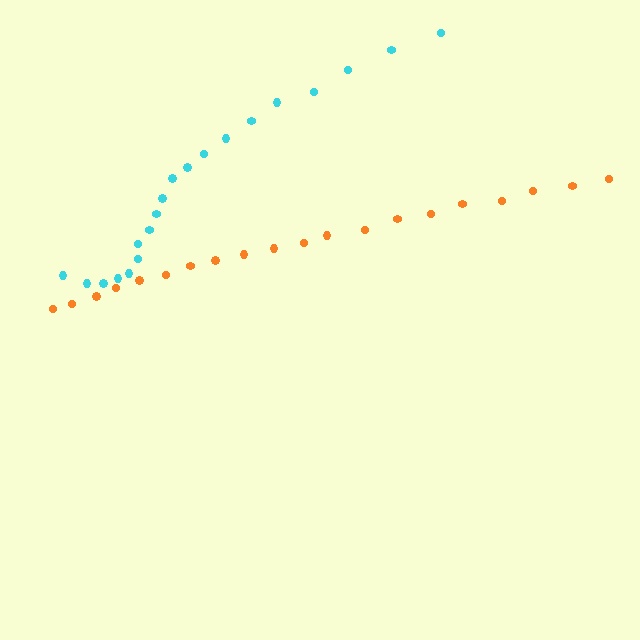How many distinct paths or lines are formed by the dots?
There are 2 distinct paths.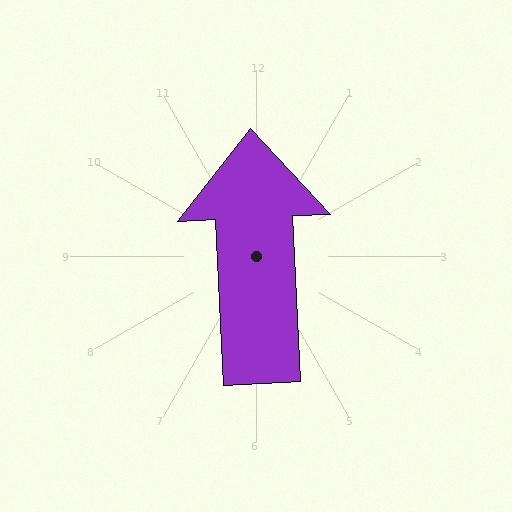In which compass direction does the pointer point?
North.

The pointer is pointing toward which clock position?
Roughly 12 o'clock.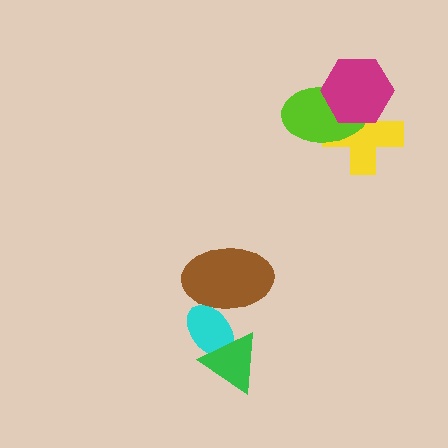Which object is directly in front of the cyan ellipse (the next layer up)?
The green triangle is directly in front of the cyan ellipse.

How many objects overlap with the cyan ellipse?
2 objects overlap with the cyan ellipse.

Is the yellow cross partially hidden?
Yes, it is partially covered by another shape.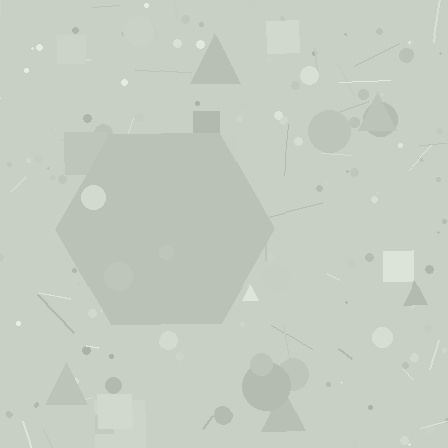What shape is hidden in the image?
A hexagon is hidden in the image.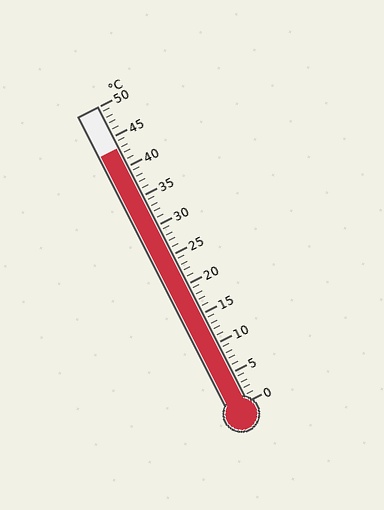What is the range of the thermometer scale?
The thermometer scale ranges from 0°C to 50°C.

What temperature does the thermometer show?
The thermometer shows approximately 43°C.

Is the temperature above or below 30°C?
The temperature is above 30°C.